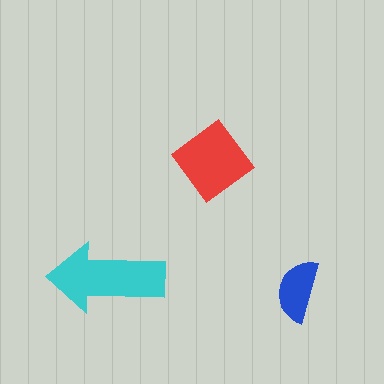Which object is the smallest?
The blue semicircle.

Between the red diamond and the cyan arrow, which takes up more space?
The cyan arrow.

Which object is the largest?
The cyan arrow.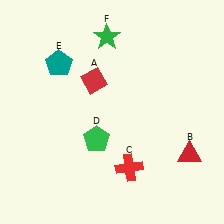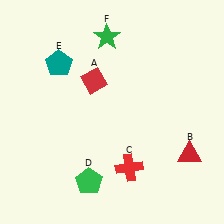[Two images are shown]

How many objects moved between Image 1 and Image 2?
1 object moved between the two images.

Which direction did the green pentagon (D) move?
The green pentagon (D) moved down.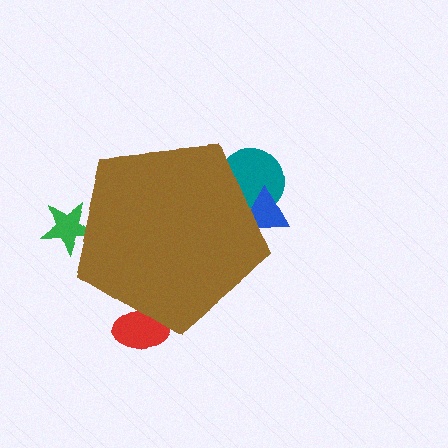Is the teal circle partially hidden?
Yes, the teal circle is partially hidden behind the brown pentagon.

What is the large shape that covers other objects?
A brown pentagon.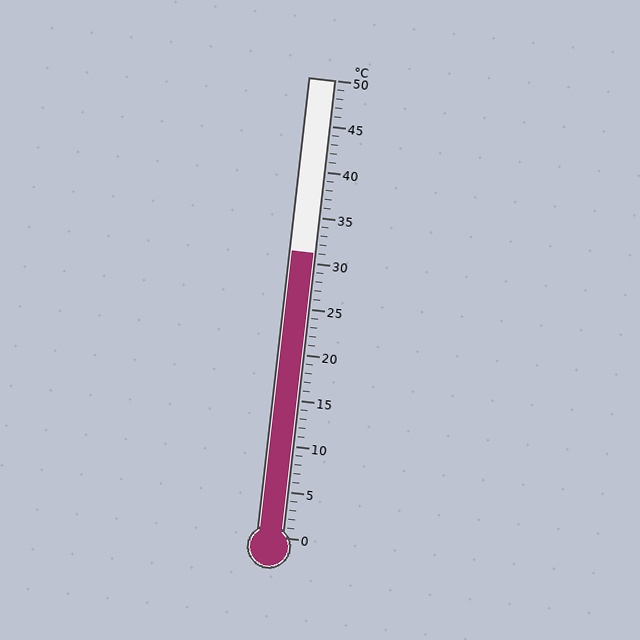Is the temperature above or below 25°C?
The temperature is above 25°C.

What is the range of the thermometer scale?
The thermometer scale ranges from 0°C to 50°C.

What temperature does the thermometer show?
The thermometer shows approximately 31°C.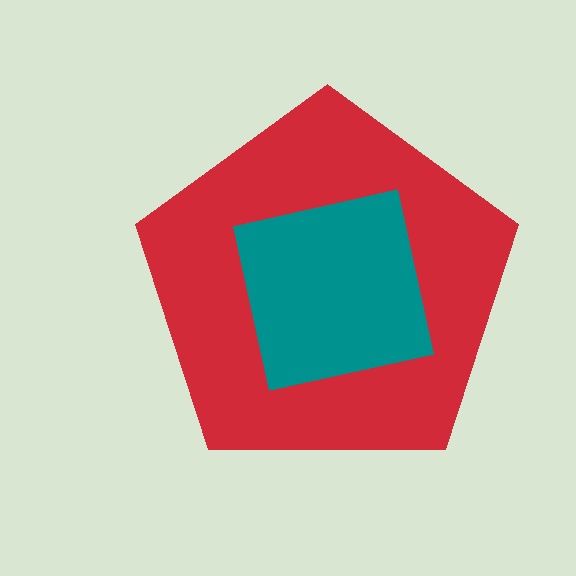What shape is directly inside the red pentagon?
The teal square.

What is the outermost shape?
The red pentagon.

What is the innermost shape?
The teal square.